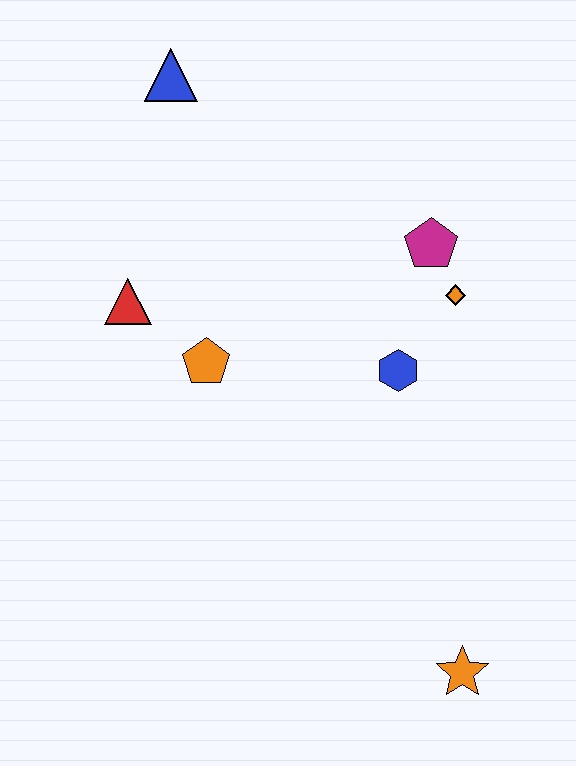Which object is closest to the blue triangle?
The red triangle is closest to the blue triangle.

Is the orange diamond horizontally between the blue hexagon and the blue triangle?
No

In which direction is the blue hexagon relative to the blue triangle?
The blue hexagon is below the blue triangle.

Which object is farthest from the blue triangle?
The orange star is farthest from the blue triangle.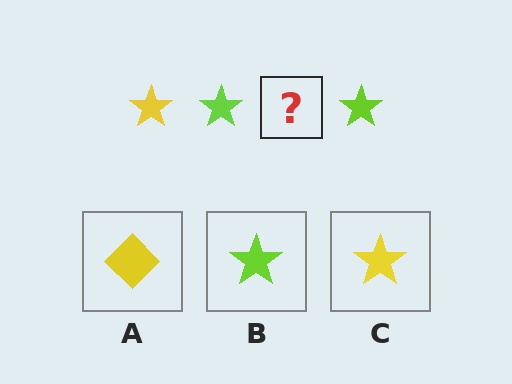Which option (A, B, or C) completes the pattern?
C.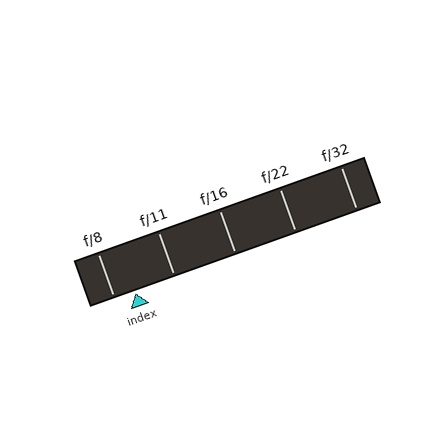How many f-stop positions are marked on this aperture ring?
There are 5 f-stop positions marked.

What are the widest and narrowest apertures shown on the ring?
The widest aperture shown is f/8 and the narrowest is f/32.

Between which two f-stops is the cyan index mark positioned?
The index mark is between f/8 and f/11.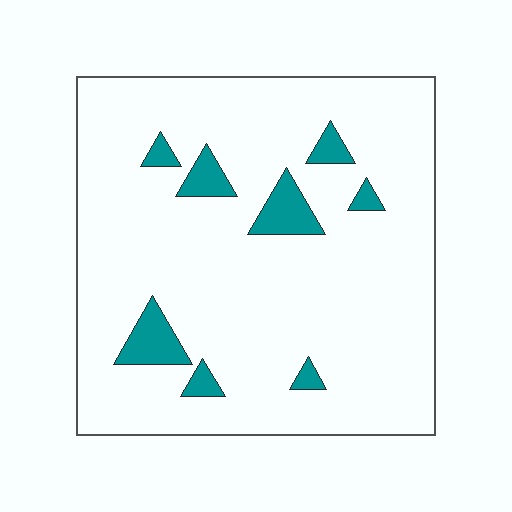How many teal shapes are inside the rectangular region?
8.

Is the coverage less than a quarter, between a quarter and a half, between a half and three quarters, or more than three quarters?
Less than a quarter.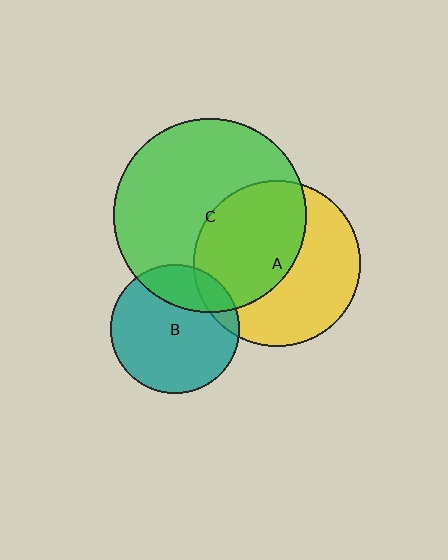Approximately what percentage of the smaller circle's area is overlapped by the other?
Approximately 10%.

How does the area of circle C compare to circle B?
Approximately 2.3 times.